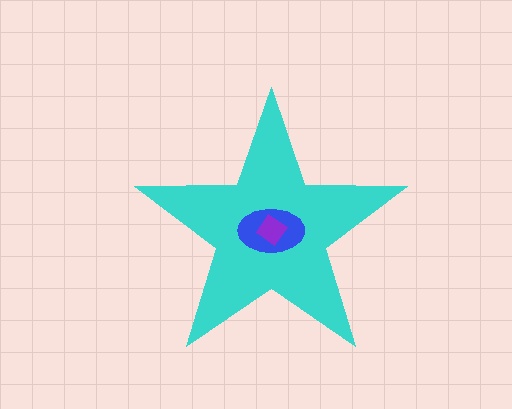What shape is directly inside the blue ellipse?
The purple diamond.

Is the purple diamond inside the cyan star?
Yes.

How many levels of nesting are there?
3.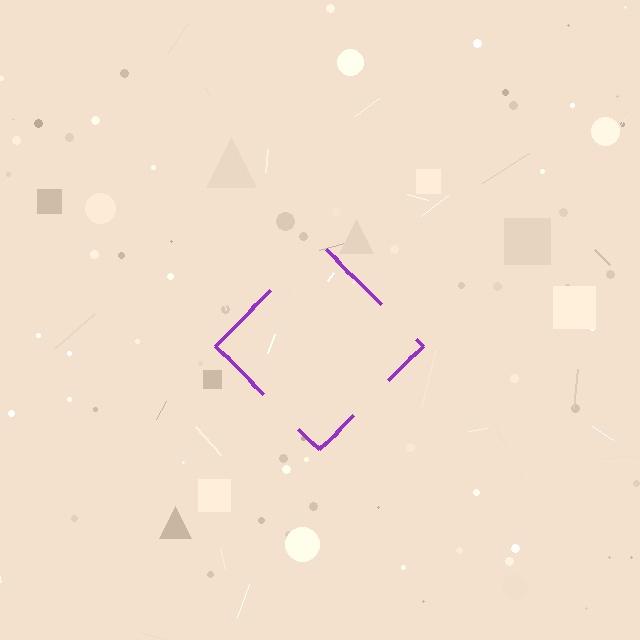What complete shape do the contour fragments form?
The contour fragments form a diamond.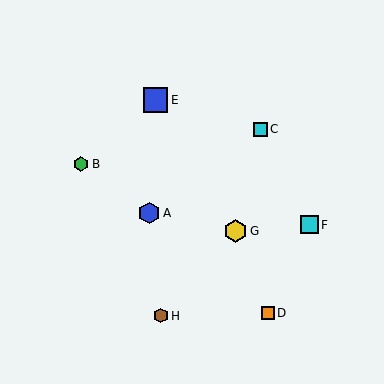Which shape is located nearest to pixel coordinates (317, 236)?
The cyan square (labeled F) at (309, 225) is nearest to that location.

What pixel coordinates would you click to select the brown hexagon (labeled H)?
Click at (161, 316) to select the brown hexagon H.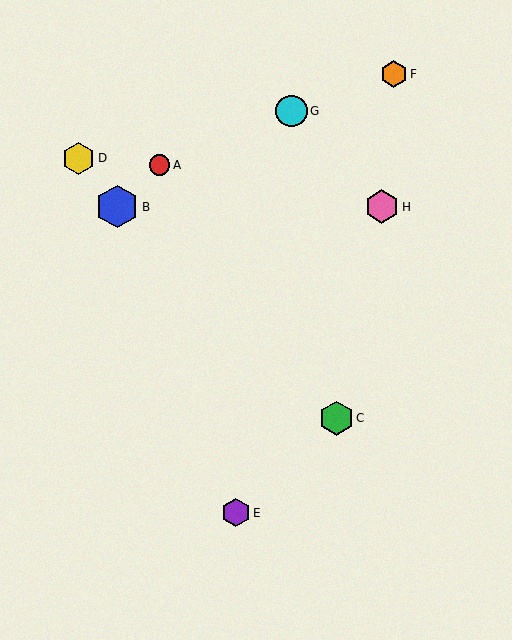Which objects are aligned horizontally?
Objects B, H are aligned horizontally.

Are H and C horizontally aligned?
No, H is at y≈207 and C is at y≈418.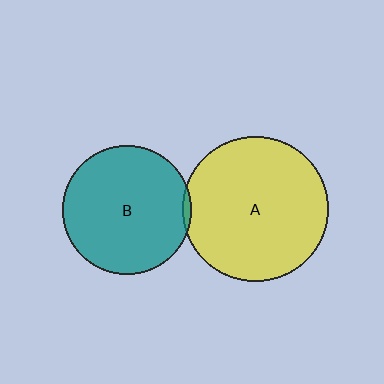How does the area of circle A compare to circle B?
Approximately 1.3 times.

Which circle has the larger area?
Circle A (yellow).